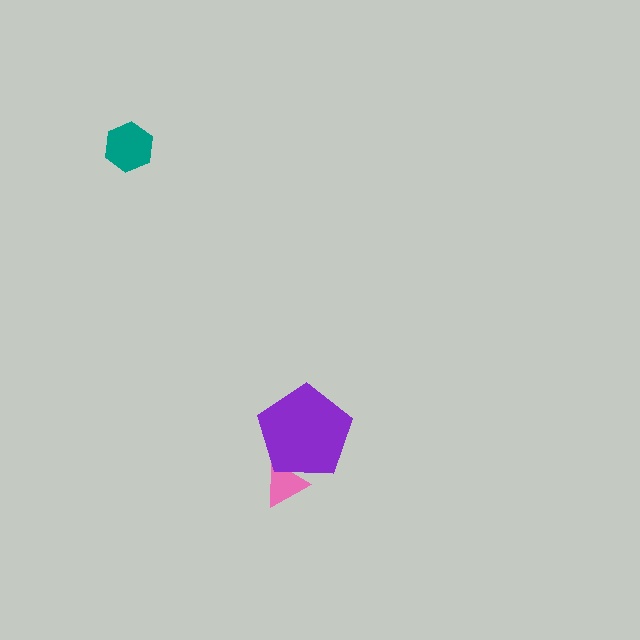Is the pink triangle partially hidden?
Yes, it is partially covered by another shape.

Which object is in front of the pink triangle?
The purple pentagon is in front of the pink triangle.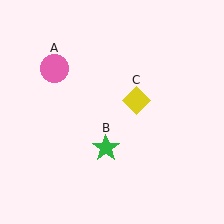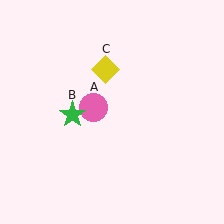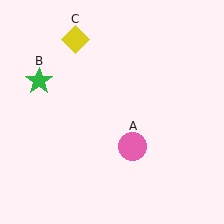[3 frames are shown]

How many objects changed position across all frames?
3 objects changed position: pink circle (object A), green star (object B), yellow diamond (object C).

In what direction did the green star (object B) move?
The green star (object B) moved up and to the left.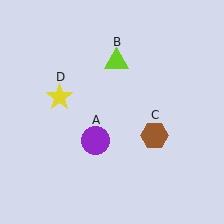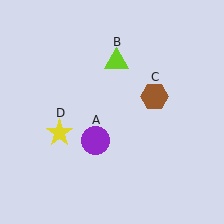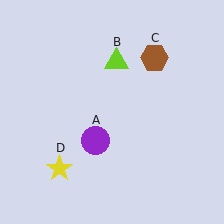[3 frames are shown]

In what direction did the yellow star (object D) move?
The yellow star (object D) moved down.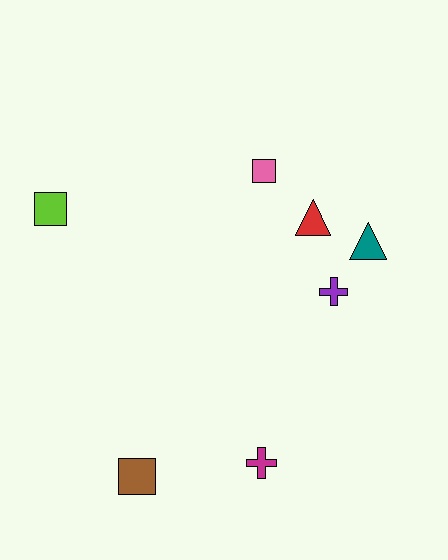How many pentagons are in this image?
There are no pentagons.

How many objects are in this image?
There are 7 objects.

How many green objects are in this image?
There are no green objects.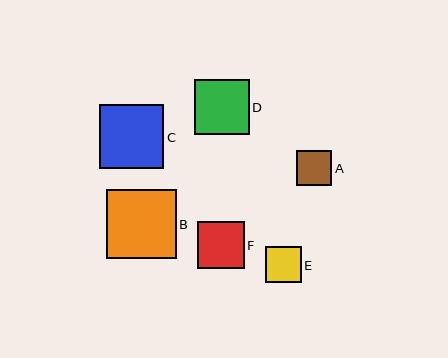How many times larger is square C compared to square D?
Square C is approximately 1.2 times the size of square D.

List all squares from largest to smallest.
From largest to smallest: B, C, D, F, E, A.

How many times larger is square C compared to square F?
Square C is approximately 1.4 times the size of square F.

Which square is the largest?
Square B is the largest with a size of approximately 70 pixels.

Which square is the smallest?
Square A is the smallest with a size of approximately 35 pixels.